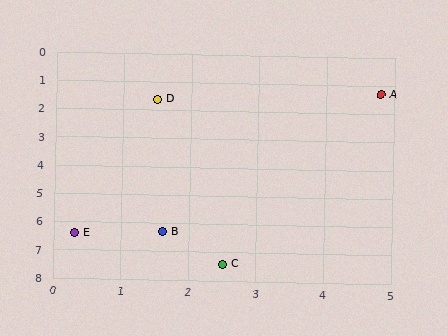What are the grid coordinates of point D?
Point D is at approximately (1.5, 1.6).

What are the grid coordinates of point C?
Point C is at approximately (2.5, 7.4).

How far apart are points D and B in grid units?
Points D and B are about 4.7 grid units apart.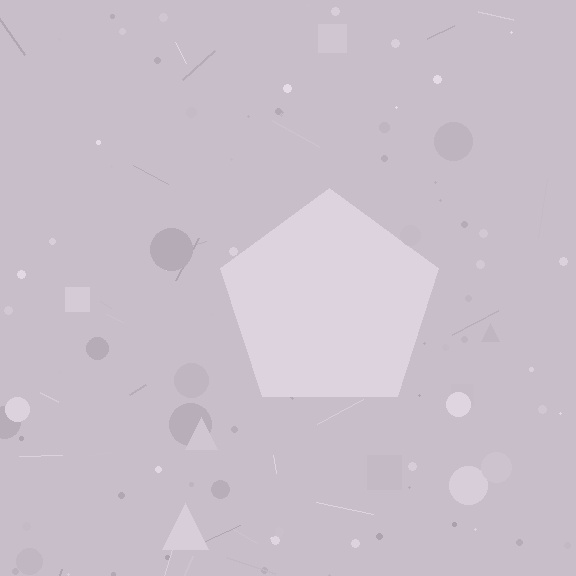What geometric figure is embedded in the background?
A pentagon is embedded in the background.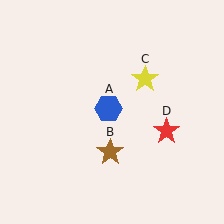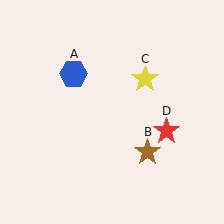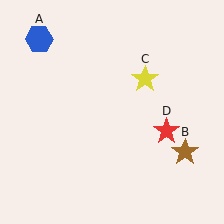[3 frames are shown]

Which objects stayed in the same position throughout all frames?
Yellow star (object C) and red star (object D) remained stationary.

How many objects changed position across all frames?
2 objects changed position: blue hexagon (object A), brown star (object B).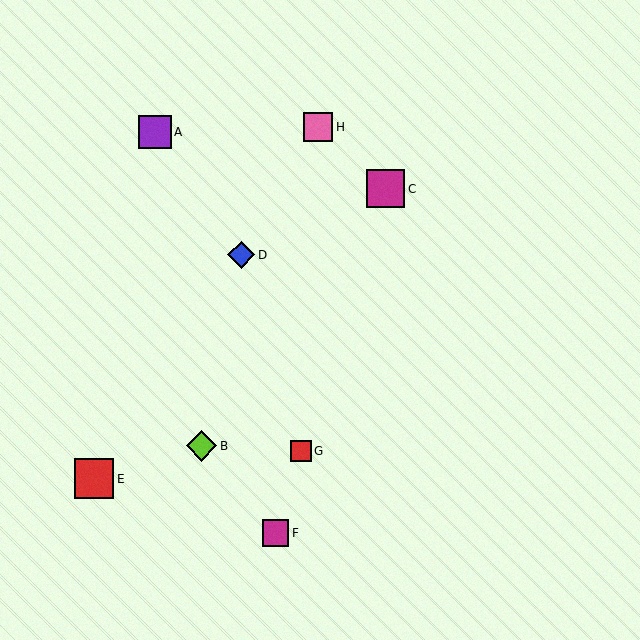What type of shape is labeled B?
Shape B is a lime diamond.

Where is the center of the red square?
The center of the red square is at (94, 479).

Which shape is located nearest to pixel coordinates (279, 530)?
The magenta square (labeled F) at (276, 533) is nearest to that location.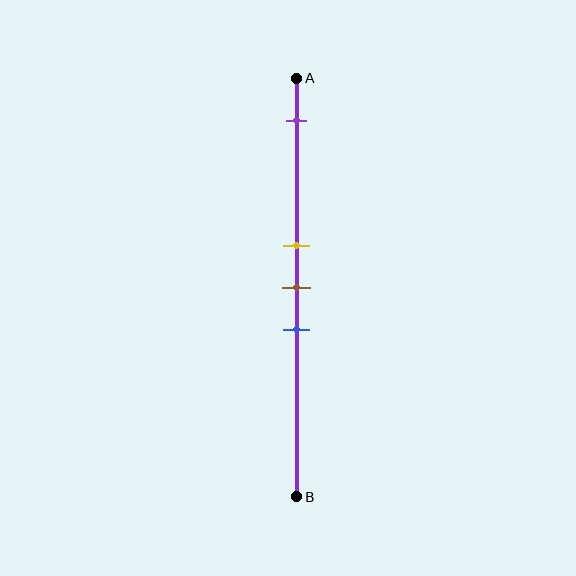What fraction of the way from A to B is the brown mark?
The brown mark is approximately 50% (0.5) of the way from A to B.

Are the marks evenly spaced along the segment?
No, the marks are not evenly spaced.